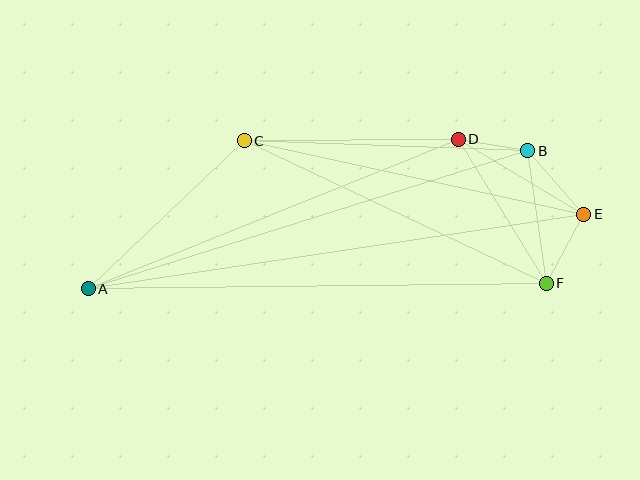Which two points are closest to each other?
Points B and D are closest to each other.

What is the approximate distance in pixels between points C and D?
The distance between C and D is approximately 214 pixels.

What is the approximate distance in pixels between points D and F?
The distance between D and F is approximately 168 pixels.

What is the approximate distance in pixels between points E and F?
The distance between E and F is approximately 79 pixels.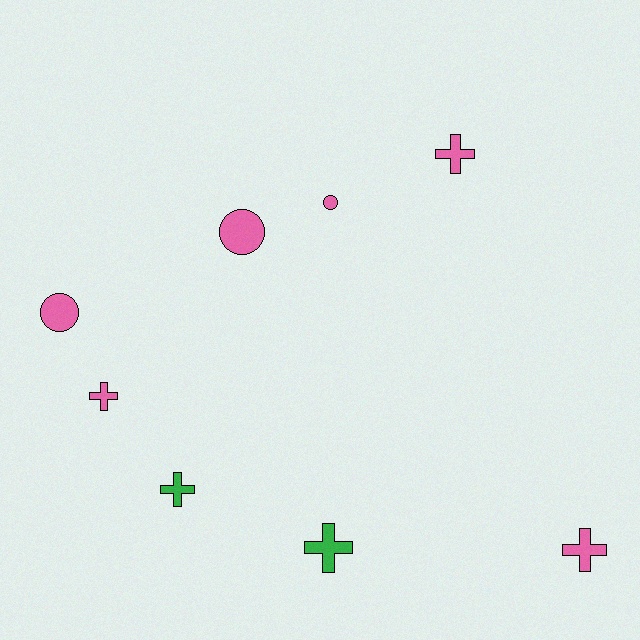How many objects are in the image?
There are 8 objects.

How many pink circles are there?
There are 3 pink circles.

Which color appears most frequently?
Pink, with 6 objects.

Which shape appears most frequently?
Cross, with 5 objects.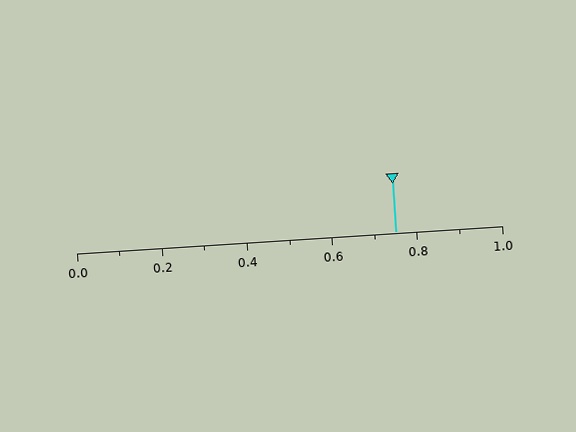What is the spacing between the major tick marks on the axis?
The major ticks are spaced 0.2 apart.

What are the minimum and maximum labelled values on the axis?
The axis runs from 0.0 to 1.0.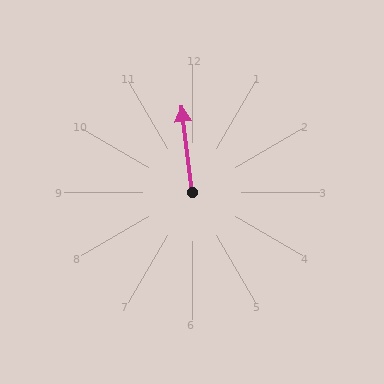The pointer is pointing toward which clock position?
Roughly 12 o'clock.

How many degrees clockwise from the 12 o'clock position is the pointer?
Approximately 353 degrees.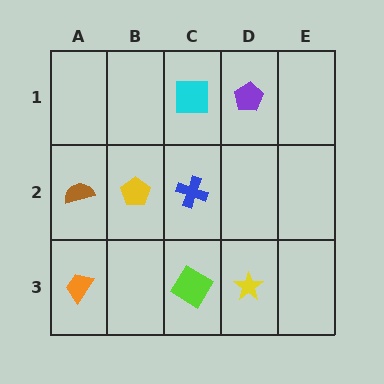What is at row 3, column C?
A lime diamond.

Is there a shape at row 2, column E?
No, that cell is empty.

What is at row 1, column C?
A cyan square.